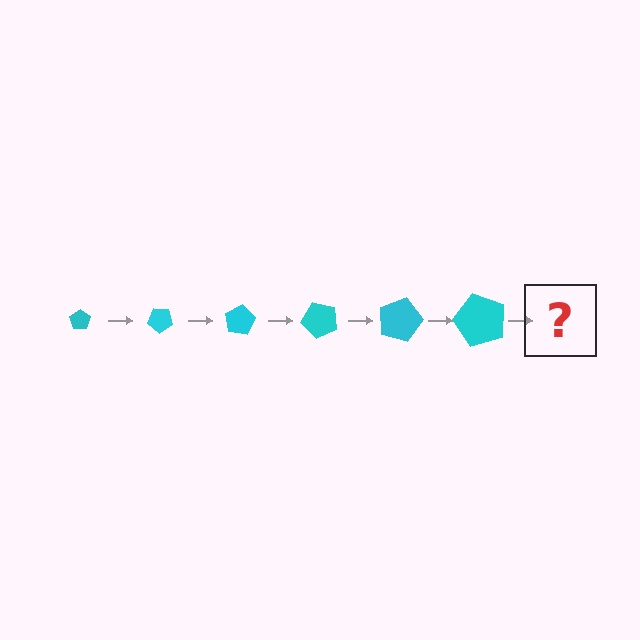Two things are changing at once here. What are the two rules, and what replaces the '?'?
The two rules are that the pentagon grows larger each step and it rotates 40 degrees each step. The '?' should be a pentagon, larger than the previous one and rotated 240 degrees from the start.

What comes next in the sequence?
The next element should be a pentagon, larger than the previous one and rotated 240 degrees from the start.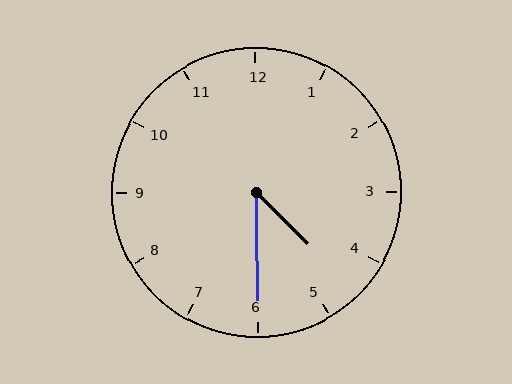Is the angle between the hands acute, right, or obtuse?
It is acute.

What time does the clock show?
4:30.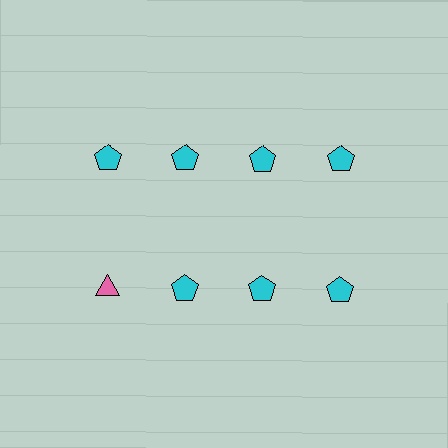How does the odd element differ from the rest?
It differs in both color (pink instead of cyan) and shape (triangle instead of pentagon).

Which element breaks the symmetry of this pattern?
The pink triangle in the second row, leftmost column breaks the symmetry. All other shapes are cyan pentagons.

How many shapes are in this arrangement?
There are 8 shapes arranged in a grid pattern.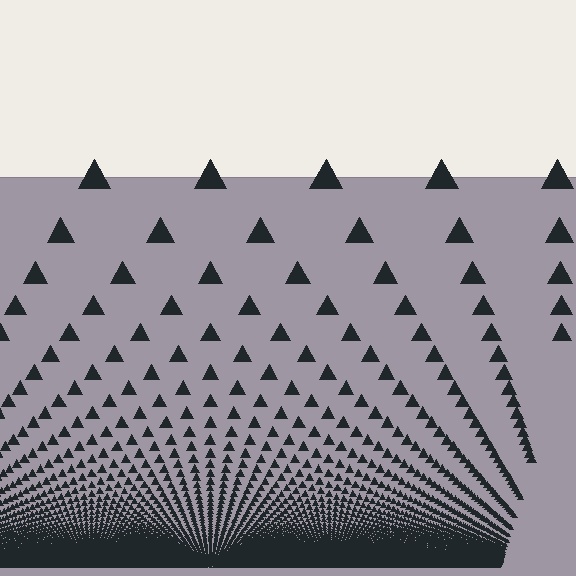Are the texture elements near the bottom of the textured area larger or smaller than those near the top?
Smaller. The gradient is inverted — elements near the bottom are smaller and denser.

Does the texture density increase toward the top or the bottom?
Density increases toward the bottom.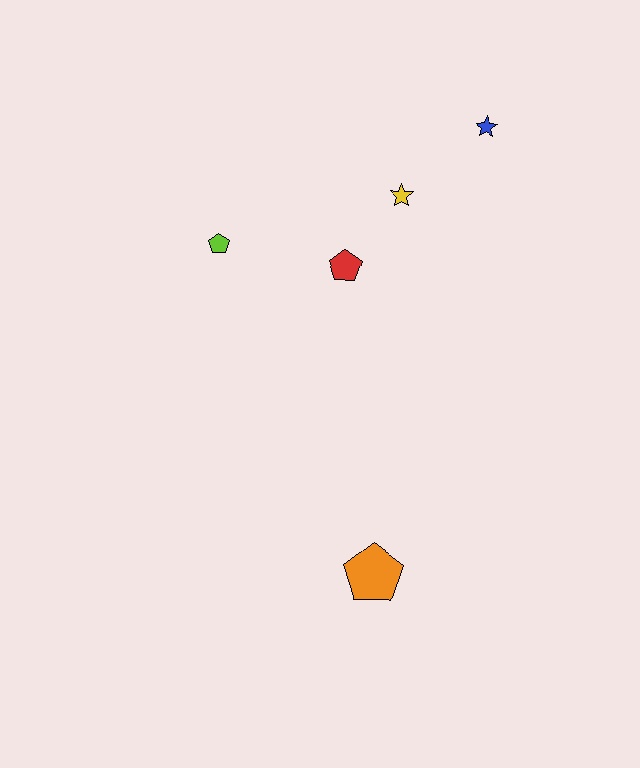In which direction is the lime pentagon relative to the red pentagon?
The lime pentagon is to the left of the red pentagon.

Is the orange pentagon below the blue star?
Yes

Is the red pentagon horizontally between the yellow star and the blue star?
No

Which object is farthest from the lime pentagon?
The orange pentagon is farthest from the lime pentagon.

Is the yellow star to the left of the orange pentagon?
No